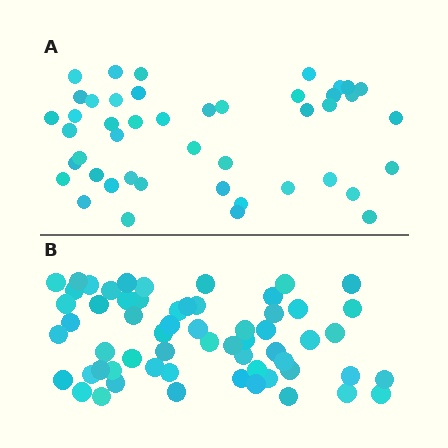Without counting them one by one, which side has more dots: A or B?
Region B (the bottom region) has more dots.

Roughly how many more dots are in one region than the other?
Region B has approximately 15 more dots than region A.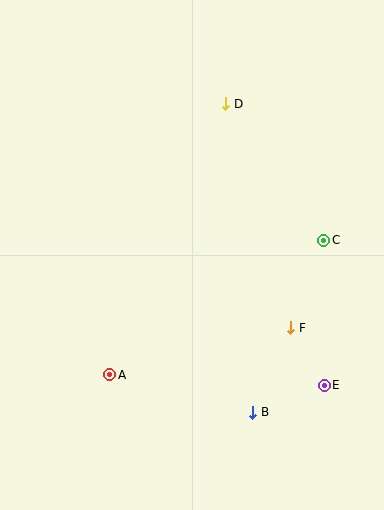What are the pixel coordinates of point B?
Point B is at (253, 412).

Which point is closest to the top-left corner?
Point D is closest to the top-left corner.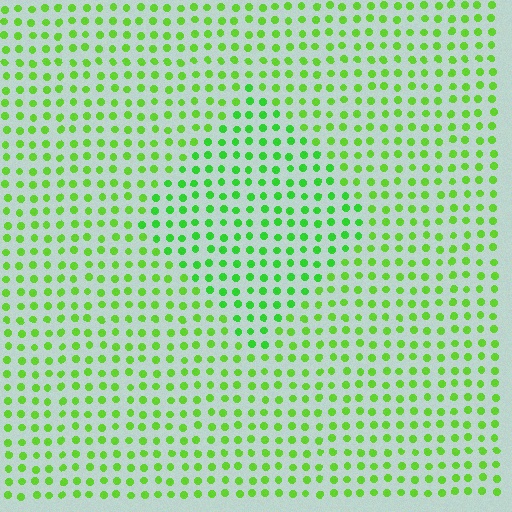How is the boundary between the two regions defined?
The boundary is defined purely by a slight shift in hue (about 19 degrees). Spacing, size, and orientation are identical on both sides.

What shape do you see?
I see a diamond.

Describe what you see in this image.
The image is filled with small lime elements in a uniform arrangement. A diamond-shaped region is visible where the elements are tinted to a slightly different hue, forming a subtle color boundary.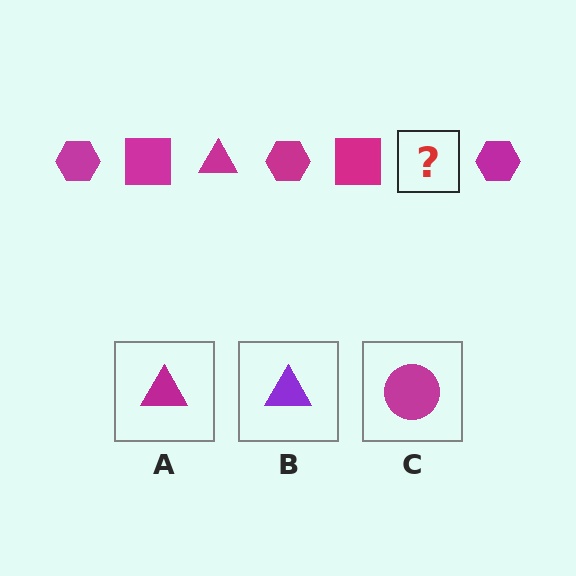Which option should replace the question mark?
Option A.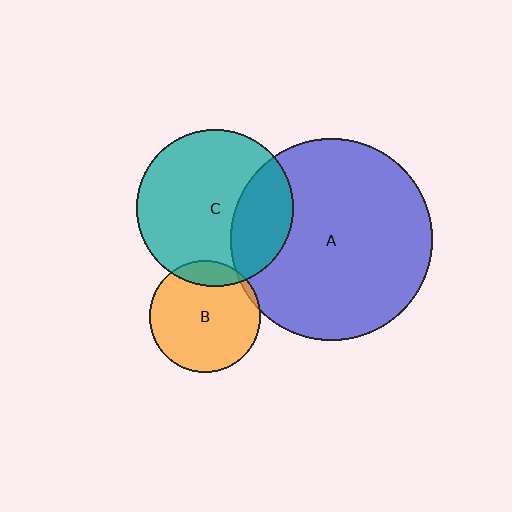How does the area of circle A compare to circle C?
Approximately 1.7 times.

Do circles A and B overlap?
Yes.